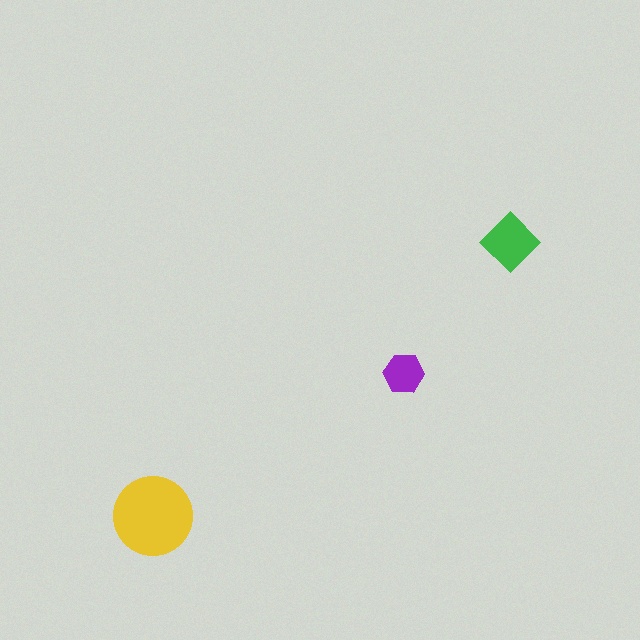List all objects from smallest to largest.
The purple hexagon, the green diamond, the yellow circle.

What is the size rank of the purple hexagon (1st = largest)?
3rd.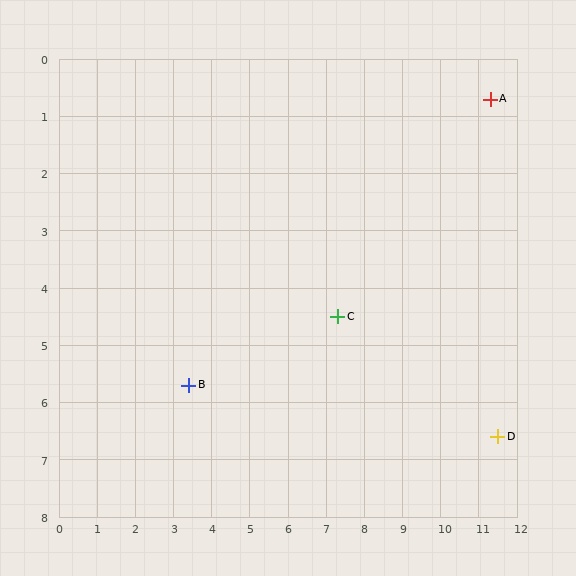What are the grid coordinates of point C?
Point C is at approximately (7.3, 4.5).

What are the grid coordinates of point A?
Point A is at approximately (11.3, 0.7).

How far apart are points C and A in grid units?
Points C and A are about 5.5 grid units apart.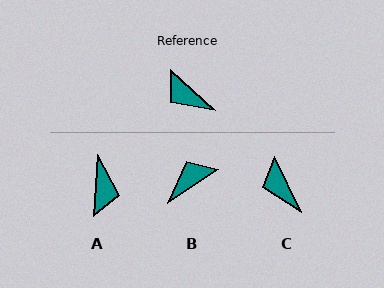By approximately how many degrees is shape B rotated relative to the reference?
Approximately 104 degrees clockwise.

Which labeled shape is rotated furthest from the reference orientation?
A, about 128 degrees away.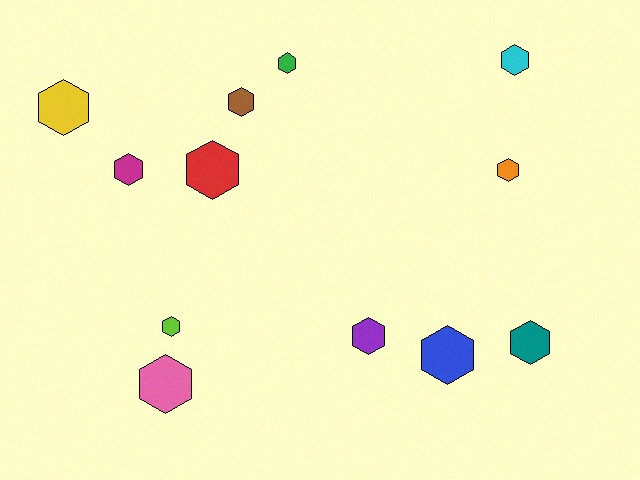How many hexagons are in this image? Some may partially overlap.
There are 12 hexagons.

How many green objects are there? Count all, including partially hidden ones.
There is 1 green object.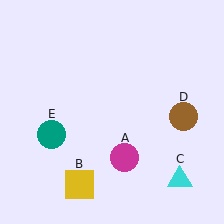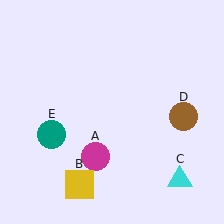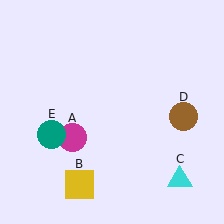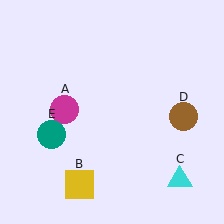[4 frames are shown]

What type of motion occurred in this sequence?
The magenta circle (object A) rotated clockwise around the center of the scene.